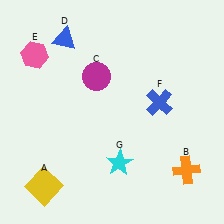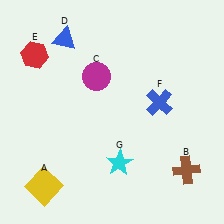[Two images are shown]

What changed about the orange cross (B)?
In Image 1, B is orange. In Image 2, it changed to brown.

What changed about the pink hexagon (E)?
In Image 1, E is pink. In Image 2, it changed to red.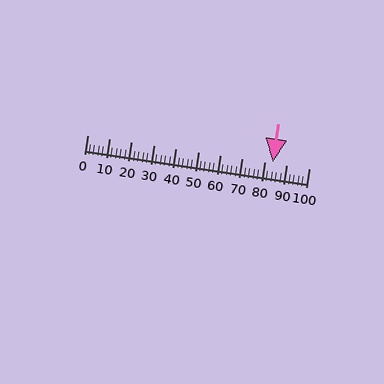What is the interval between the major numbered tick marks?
The major tick marks are spaced 10 units apart.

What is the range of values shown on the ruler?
The ruler shows values from 0 to 100.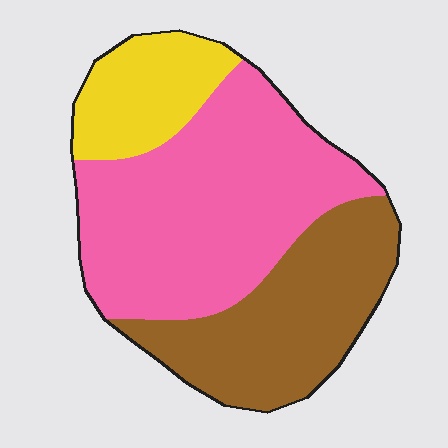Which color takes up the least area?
Yellow, at roughly 15%.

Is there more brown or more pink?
Pink.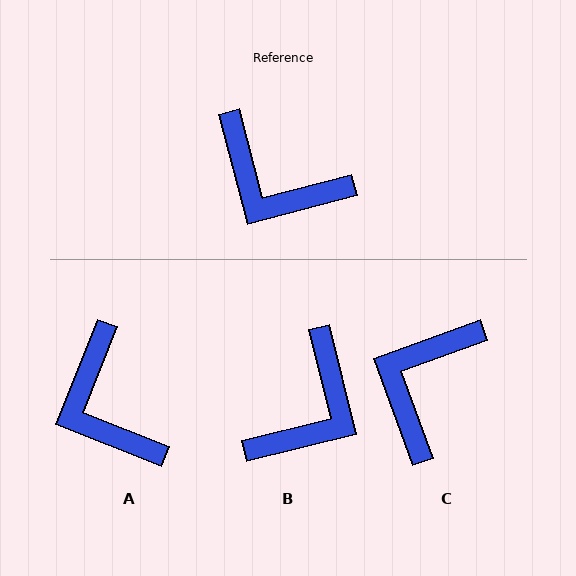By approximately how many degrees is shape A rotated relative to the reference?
Approximately 36 degrees clockwise.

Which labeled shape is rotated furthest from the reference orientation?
B, about 89 degrees away.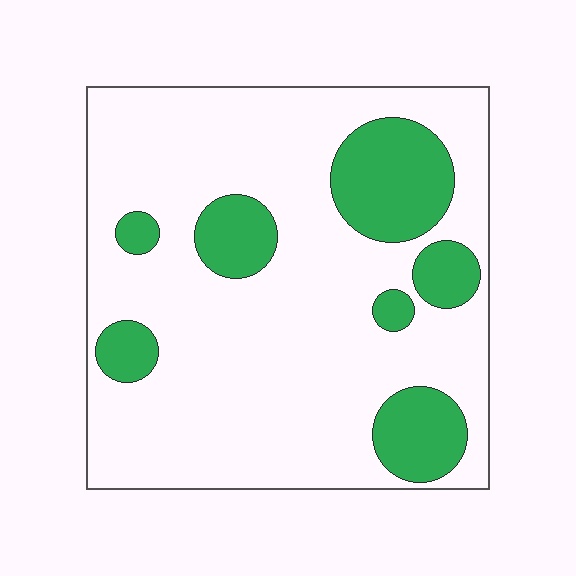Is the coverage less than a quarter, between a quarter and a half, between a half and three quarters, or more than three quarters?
Less than a quarter.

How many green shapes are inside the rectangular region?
7.